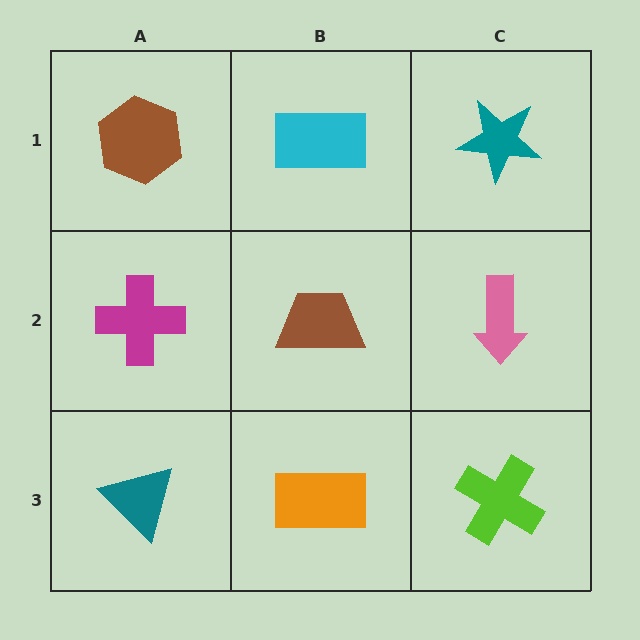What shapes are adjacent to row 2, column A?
A brown hexagon (row 1, column A), a teal triangle (row 3, column A), a brown trapezoid (row 2, column B).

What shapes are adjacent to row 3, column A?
A magenta cross (row 2, column A), an orange rectangle (row 3, column B).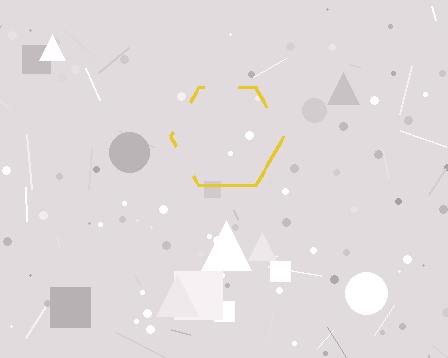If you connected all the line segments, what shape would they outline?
They would outline a hexagon.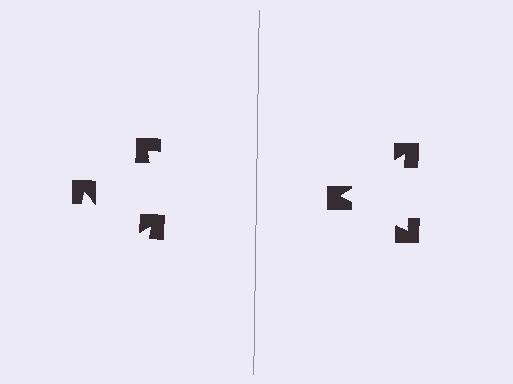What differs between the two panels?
The notched squares are positioned identically on both sides; only the wedge orientations differ. On the right they align to a triangle; on the left they are misaligned.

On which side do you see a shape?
An illusory triangle appears on the right side. On the left side the wedge cuts are rotated, so no coherent shape forms.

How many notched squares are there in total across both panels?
6 — 3 on each side.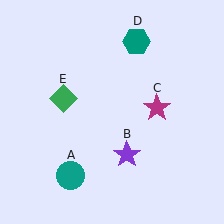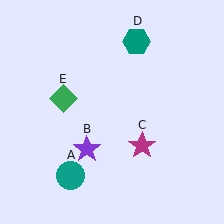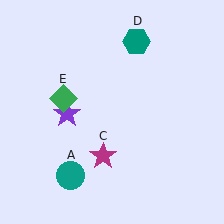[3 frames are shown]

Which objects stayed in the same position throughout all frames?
Teal circle (object A) and teal hexagon (object D) and green diamond (object E) remained stationary.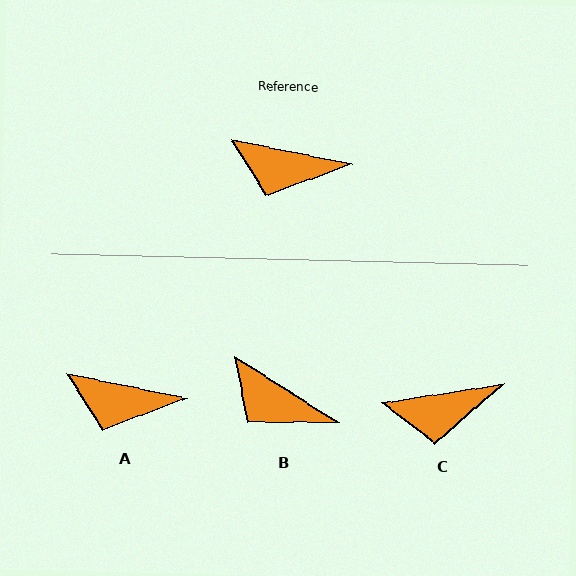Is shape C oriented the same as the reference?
No, it is off by about 20 degrees.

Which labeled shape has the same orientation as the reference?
A.